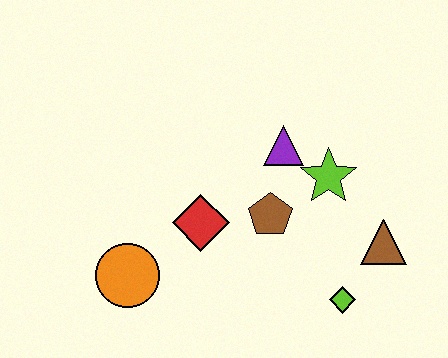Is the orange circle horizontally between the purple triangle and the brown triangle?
No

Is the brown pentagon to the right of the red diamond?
Yes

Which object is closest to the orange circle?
The red diamond is closest to the orange circle.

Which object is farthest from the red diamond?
The brown triangle is farthest from the red diamond.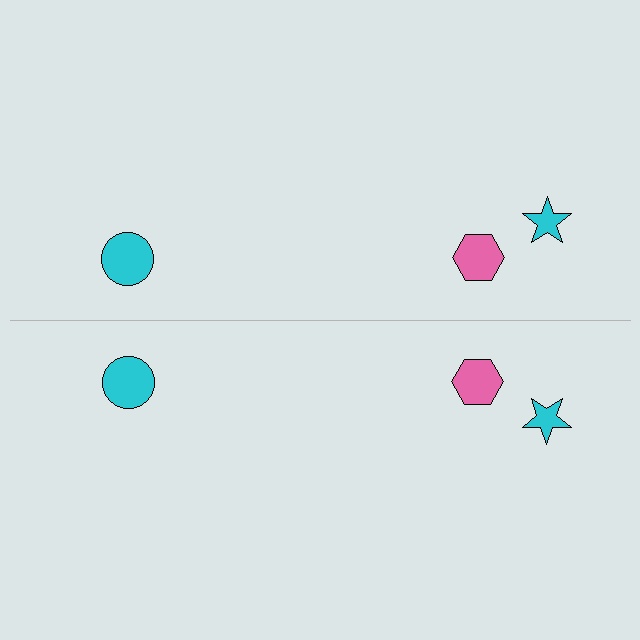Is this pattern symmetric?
Yes, this pattern has bilateral (reflection) symmetry.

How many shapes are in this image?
There are 6 shapes in this image.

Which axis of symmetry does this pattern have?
The pattern has a horizontal axis of symmetry running through the center of the image.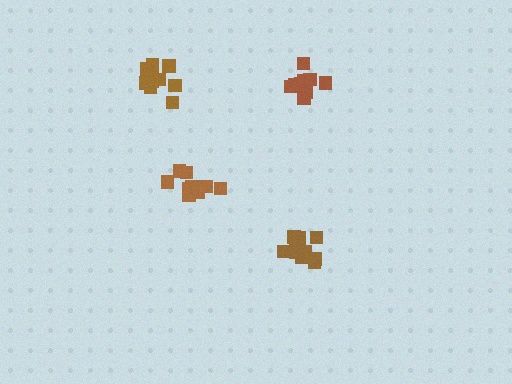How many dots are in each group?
Group 1: 12 dots, Group 2: 10 dots, Group 3: 10 dots, Group 4: 11 dots (43 total).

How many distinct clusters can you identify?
There are 4 distinct clusters.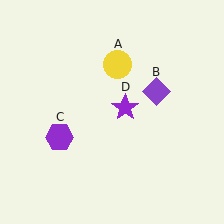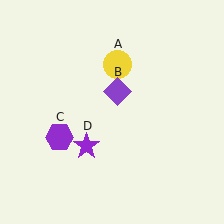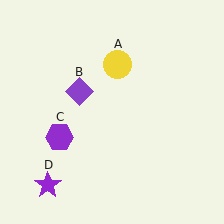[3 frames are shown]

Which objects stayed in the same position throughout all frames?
Yellow circle (object A) and purple hexagon (object C) remained stationary.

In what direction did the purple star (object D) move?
The purple star (object D) moved down and to the left.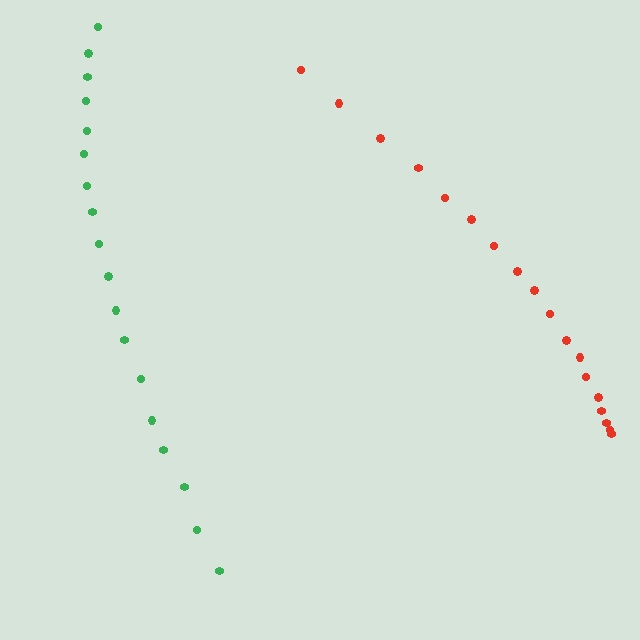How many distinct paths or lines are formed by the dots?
There are 2 distinct paths.